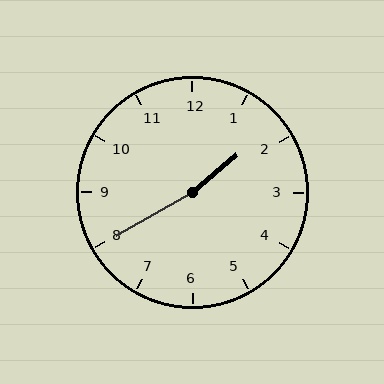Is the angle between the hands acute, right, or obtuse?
It is obtuse.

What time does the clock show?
1:40.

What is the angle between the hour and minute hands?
Approximately 170 degrees.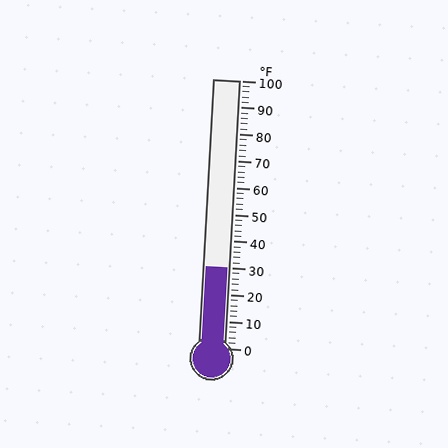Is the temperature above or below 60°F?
The temperature is below 60°F.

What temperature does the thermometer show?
The thermometer shows approximately 30°F.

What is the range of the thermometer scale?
The thermometer scale ranges from 0°F to 100°F.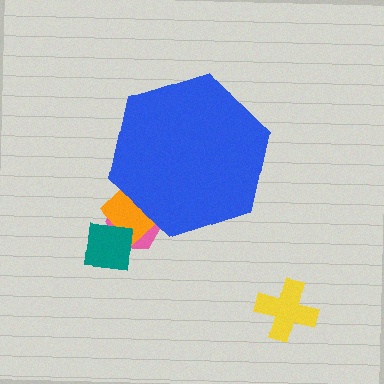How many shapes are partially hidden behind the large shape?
2 shapes are partially hidden.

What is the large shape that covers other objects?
A blue hexagon.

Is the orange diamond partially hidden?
Yes, the orange diamond is partially hidden behind the blue hexagon.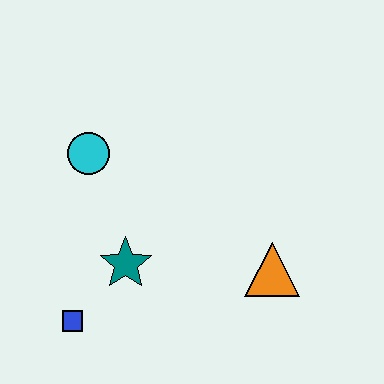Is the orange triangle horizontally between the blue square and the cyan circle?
No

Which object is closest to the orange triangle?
The teal star is closest to the orange triangle.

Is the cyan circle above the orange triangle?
Yes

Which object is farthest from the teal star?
The orange triangle is farthest from the teal star.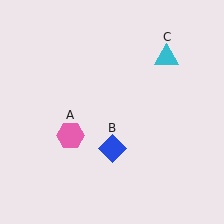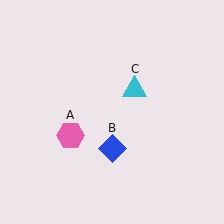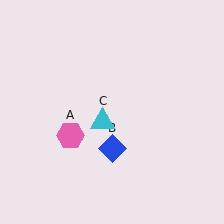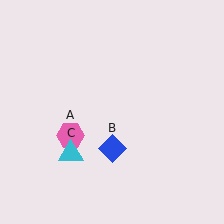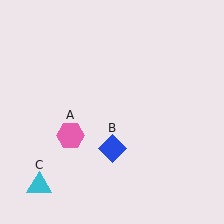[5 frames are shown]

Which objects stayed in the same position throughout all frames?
Pink hexagon (object A) and blue diamond (object B) remained stationary.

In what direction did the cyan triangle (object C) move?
The cyan triangle (object C) moved down and to the left.